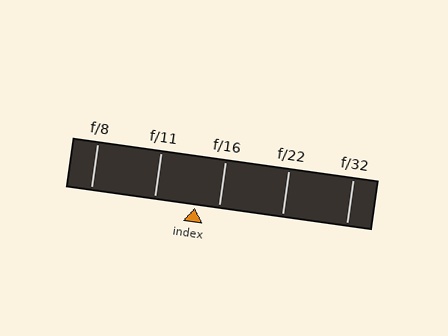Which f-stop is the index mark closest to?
The index mark is closest to f/16.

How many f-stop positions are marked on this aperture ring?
There are 5 f-stop positions marked.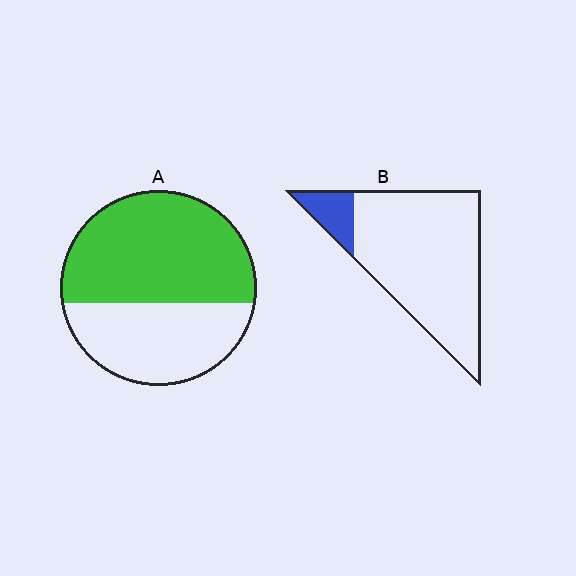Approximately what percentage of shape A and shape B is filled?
A is approximately 60% and B is approximately 15%.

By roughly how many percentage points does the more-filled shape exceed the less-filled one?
By roughly 45 percentage points (A over B).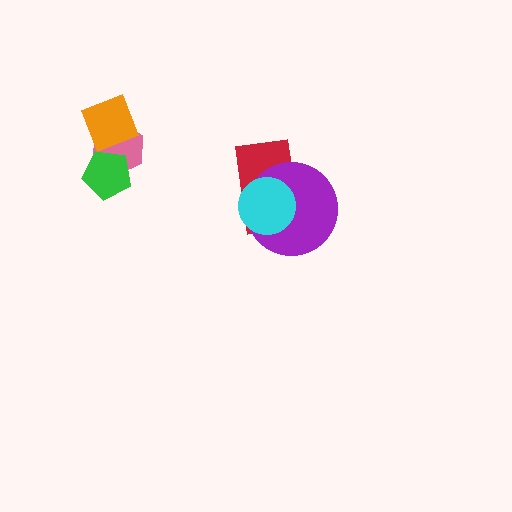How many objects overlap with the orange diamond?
1 object overlaps with the orange diamond.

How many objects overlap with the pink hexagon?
2 objects overlap with the pink hexagon.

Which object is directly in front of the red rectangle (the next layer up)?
The purple circle is directly in front of the red rectangle.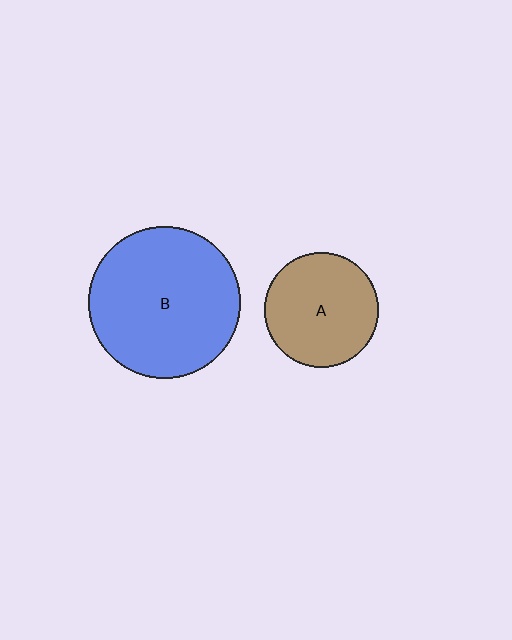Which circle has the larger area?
Circle B (blue).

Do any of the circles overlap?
No, none of the circles overlap.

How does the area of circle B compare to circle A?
Approximately 1.8 times.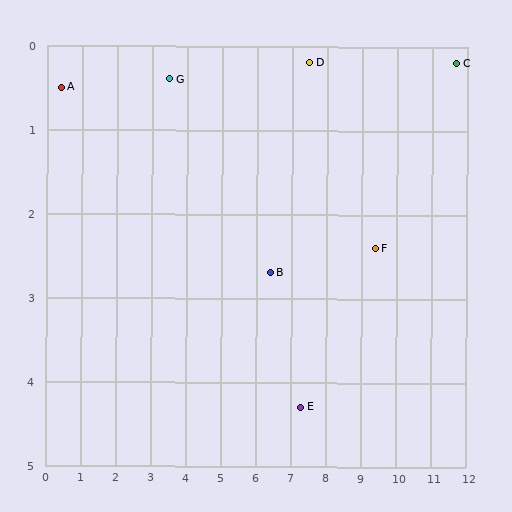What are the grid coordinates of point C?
Point C is at approximately (11.7, 0.2).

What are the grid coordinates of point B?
Point B is at approximately (6.4, 2.7).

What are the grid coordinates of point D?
Point D is at approximately (7.5, 0.2).